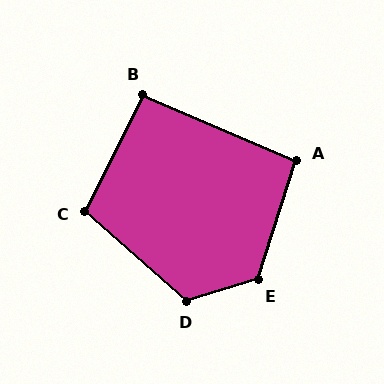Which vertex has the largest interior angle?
E, at approximately 125 degrees.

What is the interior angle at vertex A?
Approximately 95 degrees (obtuse).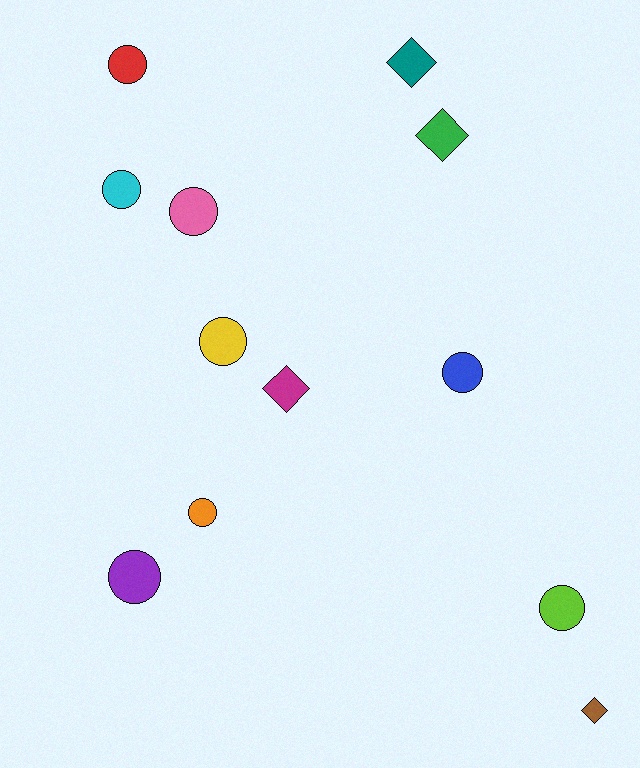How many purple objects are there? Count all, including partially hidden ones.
There is 1 purple object.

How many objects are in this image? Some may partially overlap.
There are 12 objects.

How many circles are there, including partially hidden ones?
There are 8 circles.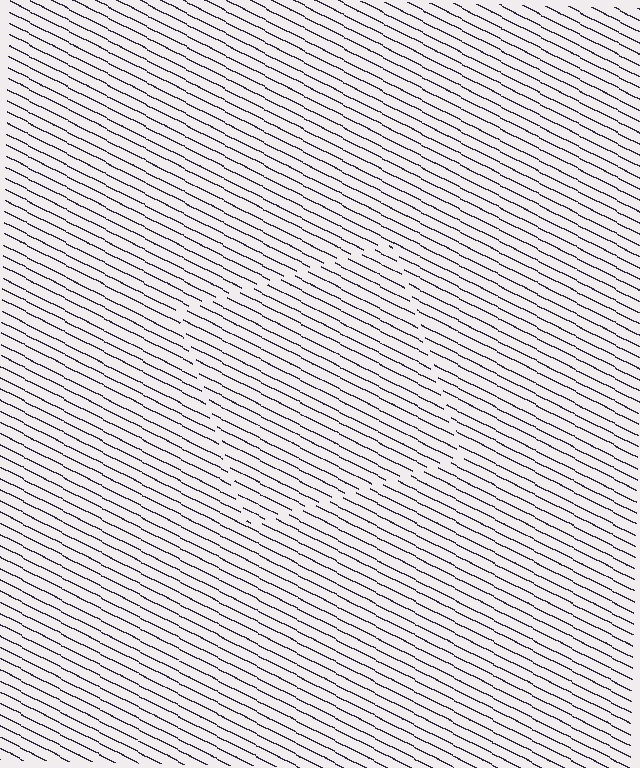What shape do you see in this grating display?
An illusory square. The interior of the shape contains the same grating, shifted by half a period — the contour is defined by the phase discontinuity where line-ends from the inner and outer gratings abut.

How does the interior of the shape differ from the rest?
The interior of the shape contains the same grating, shifted by half a period — the contour is defined by the phase discontinuity where line-ends from the inner and outer gratings abut.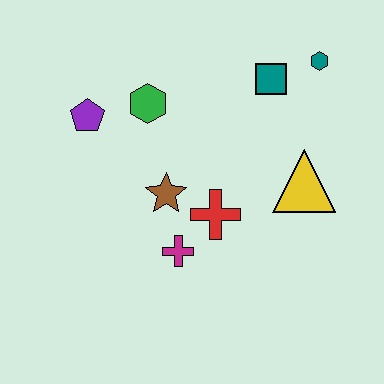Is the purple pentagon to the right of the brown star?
No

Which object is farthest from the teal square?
The magenta cross is farthest from the teal square.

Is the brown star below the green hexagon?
Yes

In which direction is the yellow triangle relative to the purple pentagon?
The yellow triangle is to the right of the purple pentagon.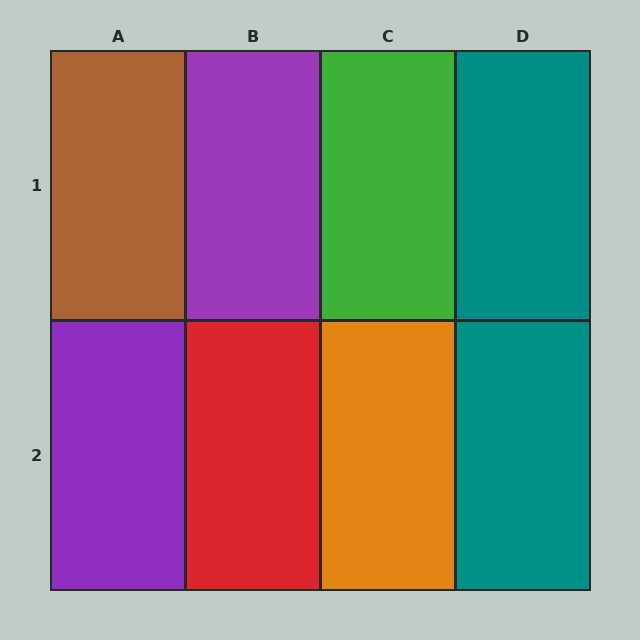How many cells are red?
1 cell is red.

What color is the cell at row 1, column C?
Green.